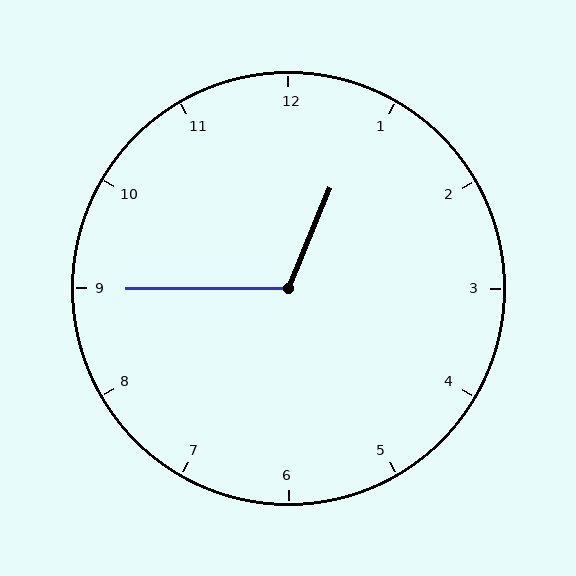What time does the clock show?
12:45.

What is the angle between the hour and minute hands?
Approximately 112 degrees.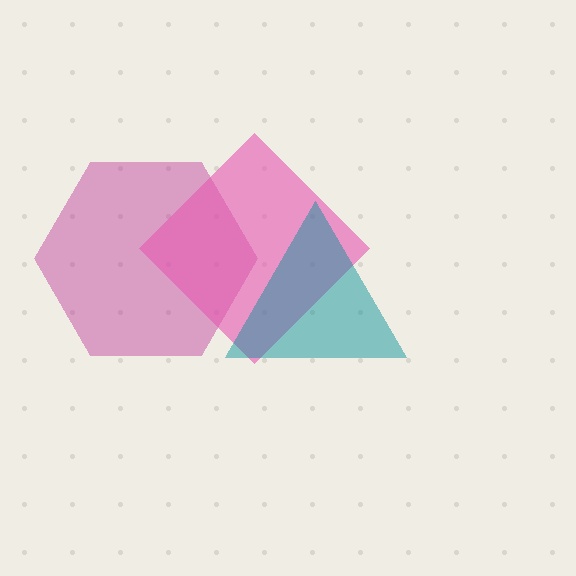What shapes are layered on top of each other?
The layered shapes are: a magenta hexagon, a pink diamond, a teal triangle.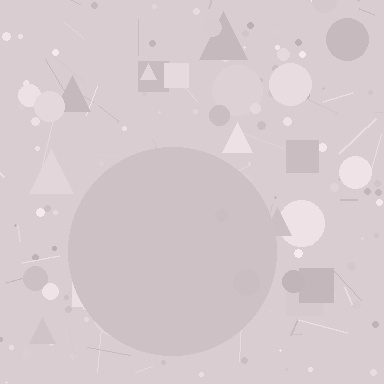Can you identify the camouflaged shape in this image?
The camouflaged shape is a circle.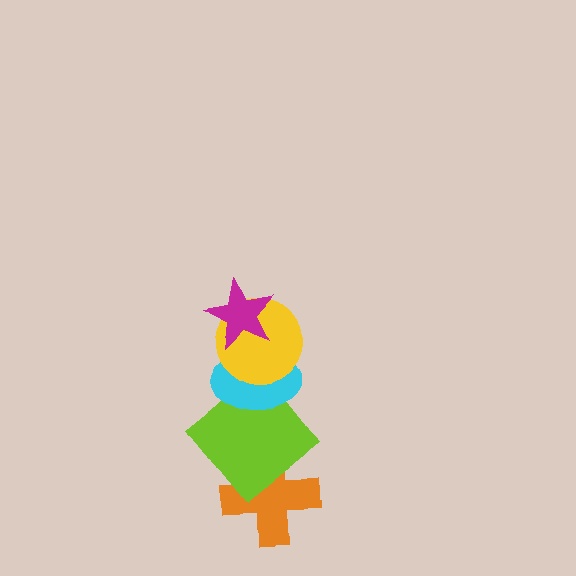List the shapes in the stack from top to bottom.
From top to bottom: the magenta star, the yellow circle, the cyan ellipse, the lime diamond, the orange cross.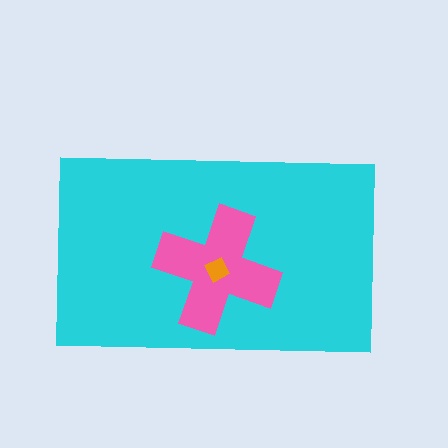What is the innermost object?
The orange diamond.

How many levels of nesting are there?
3.